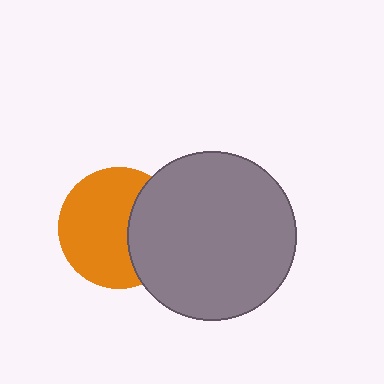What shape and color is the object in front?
The object in front is a gray circle.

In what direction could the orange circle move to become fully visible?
The orange circle could move left. That would shift it out from behind the gray circle entirely.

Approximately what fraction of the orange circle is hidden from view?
Roughly 34% of the orange circle is hidden behind the gray circle.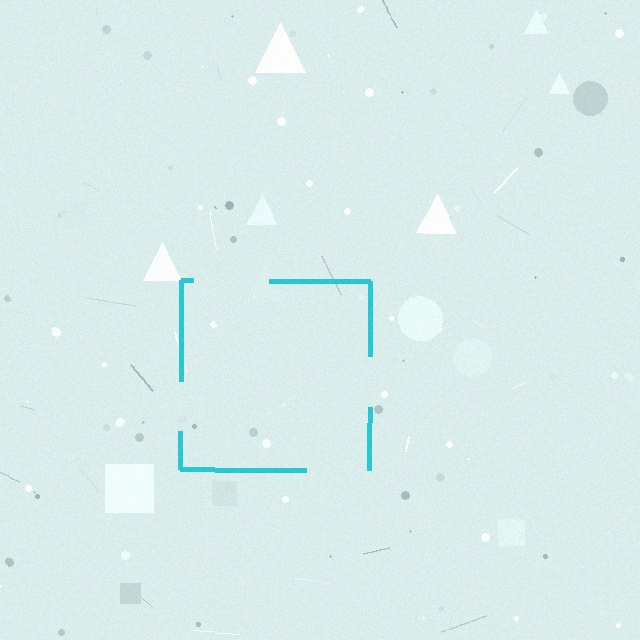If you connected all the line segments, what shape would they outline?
They would outline a square.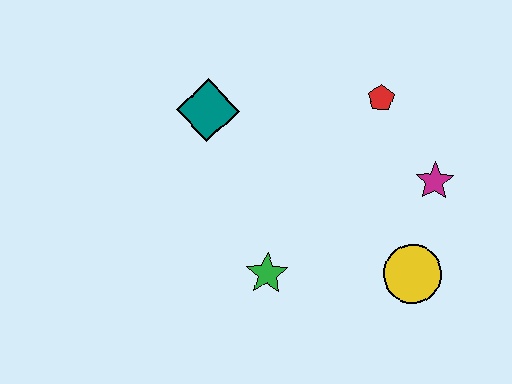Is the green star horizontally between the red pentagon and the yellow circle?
No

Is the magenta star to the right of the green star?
Yes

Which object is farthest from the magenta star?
The teal diamond is farthest from the magenta star.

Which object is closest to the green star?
The yellow circle is closest to the green star.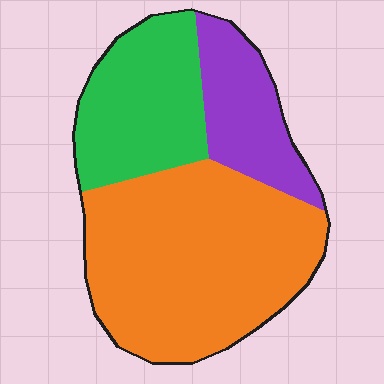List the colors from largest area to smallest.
From largest to smallest: orange, green, purple.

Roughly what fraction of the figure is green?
Green takes up about one quarter (1/4) of the figure.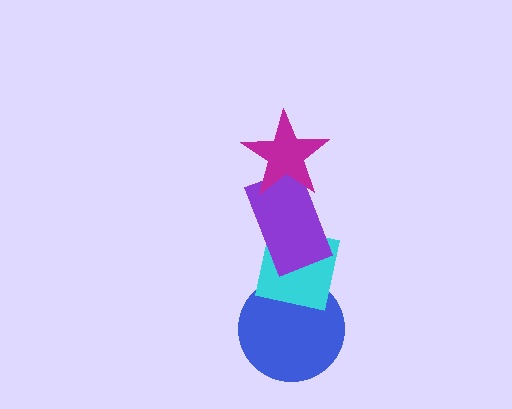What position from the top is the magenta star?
The magenta star is 1st from the top.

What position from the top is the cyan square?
The cyan square is 3rd from the top.